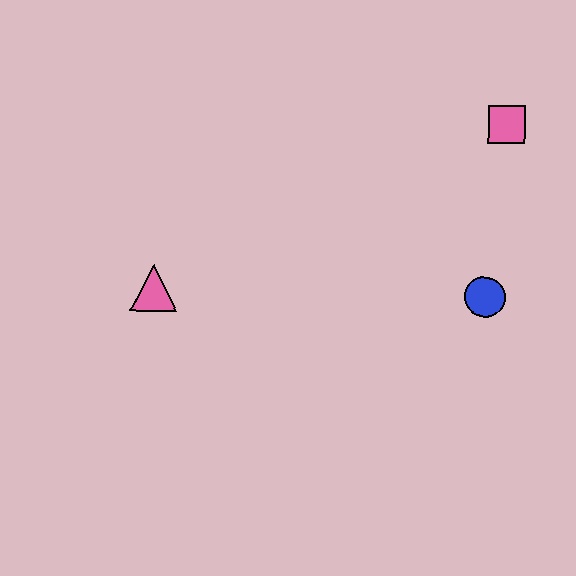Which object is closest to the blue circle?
The pink square is closest to the blue circle.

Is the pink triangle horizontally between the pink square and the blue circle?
No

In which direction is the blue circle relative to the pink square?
The blue circle is below the pink square.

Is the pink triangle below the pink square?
Yes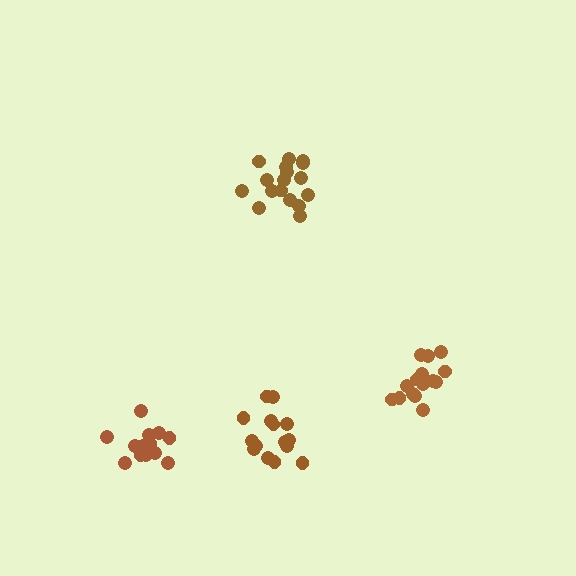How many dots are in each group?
Group 1: 15 dots, Group 2: 17 dots, Group 3: 14 dots, Group 4: 15 dots (61 total).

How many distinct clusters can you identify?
There are 4 distinct clusters.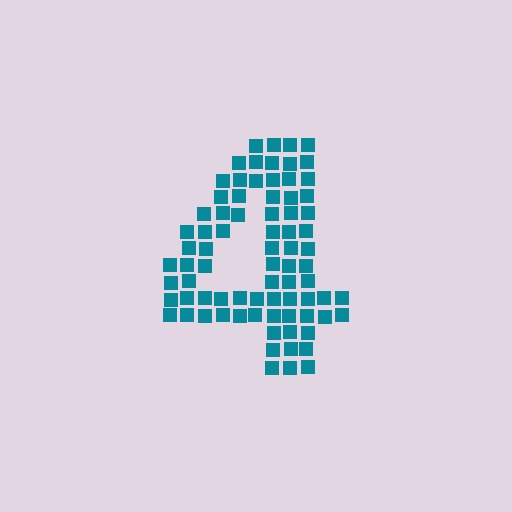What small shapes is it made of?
It is made of small squares.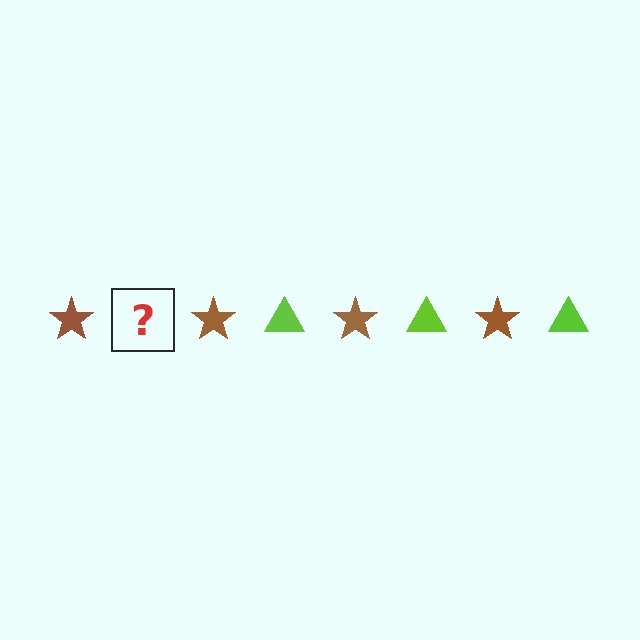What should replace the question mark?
The question mark should be replaced with a lime triangle.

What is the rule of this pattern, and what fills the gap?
The rule is that the pattern alternates between brown star and lime triangle. The gap should be filled with a lime triangle.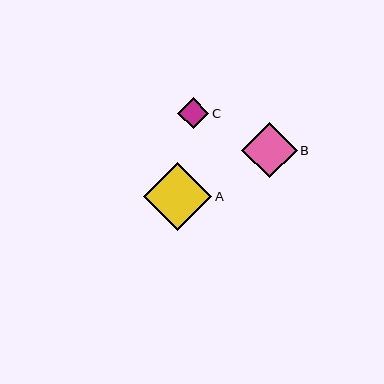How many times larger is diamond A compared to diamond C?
Diamond A is approximately 2.2 times the size of diamond C.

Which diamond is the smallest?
Diamond C is the smallest with a size of approximately 31 pixels.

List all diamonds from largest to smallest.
From largest to smallest: A, B, C.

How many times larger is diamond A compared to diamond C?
Diamond A is approximately 2.2 times the size of diamond C.